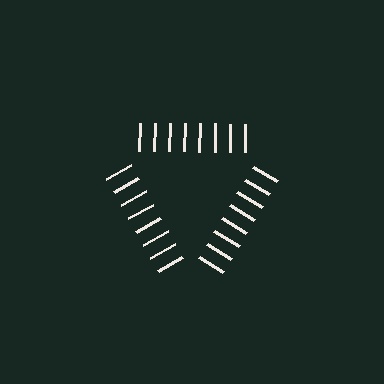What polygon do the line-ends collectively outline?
An illusory triangle — the line segments terminate on its edges but no continuous stroke is drawn.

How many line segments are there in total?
24 — 8 along each of the 3 edges.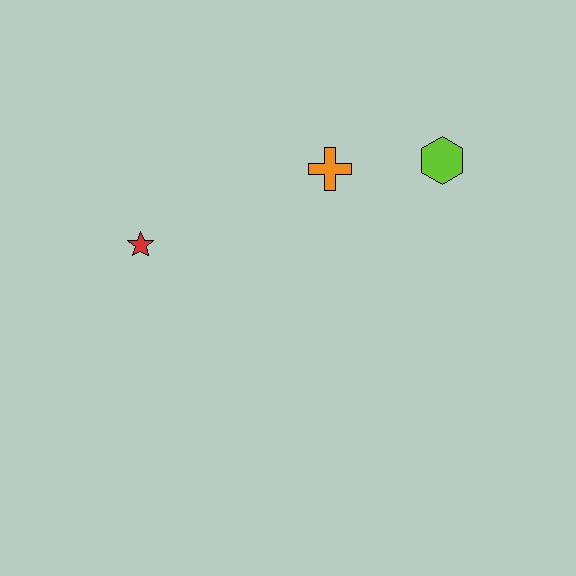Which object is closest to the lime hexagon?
The orange cross is closest to the lime hexagon.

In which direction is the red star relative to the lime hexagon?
The red star is to the left of the lime hexagon.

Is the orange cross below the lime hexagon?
Yes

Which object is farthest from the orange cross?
The red star is farthest from the orange cross.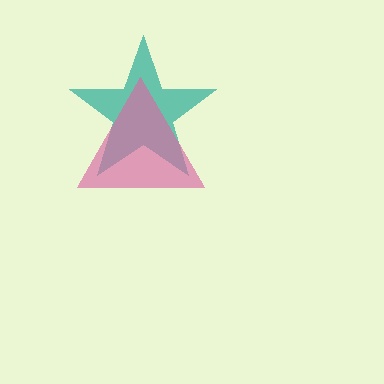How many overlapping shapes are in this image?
There are 2 overlapping shapes in the image.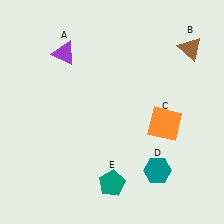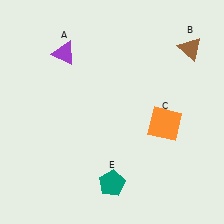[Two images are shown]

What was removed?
The teal hexagon (D) was removed in Image 2.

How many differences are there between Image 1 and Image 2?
There is 1 difference between the two images.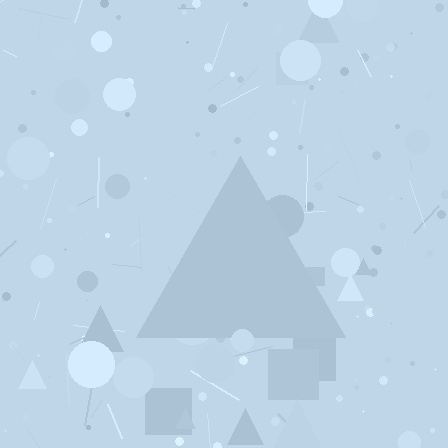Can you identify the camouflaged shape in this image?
The camouflaged shape is a triangle.